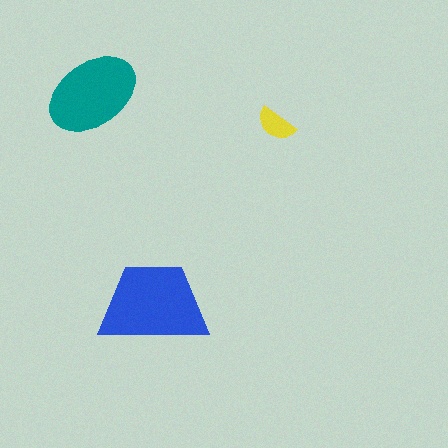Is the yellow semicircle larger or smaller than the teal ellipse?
Smaller.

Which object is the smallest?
The yellow semicircle.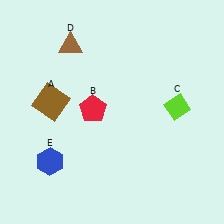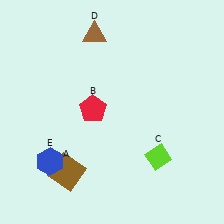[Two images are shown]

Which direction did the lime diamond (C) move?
The lime diamond (C) moved down.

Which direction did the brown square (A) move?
The brown square (A) moved down.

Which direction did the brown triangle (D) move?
The brown triangle (D) moved right.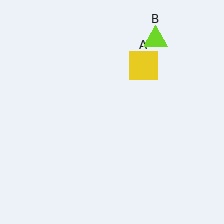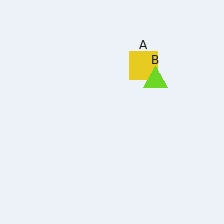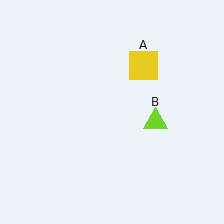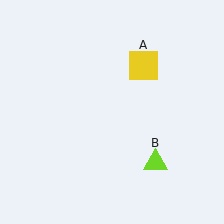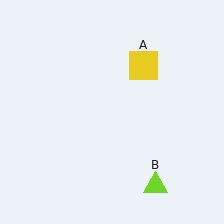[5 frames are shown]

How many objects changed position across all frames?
1 object changed position: lime triangle (object B).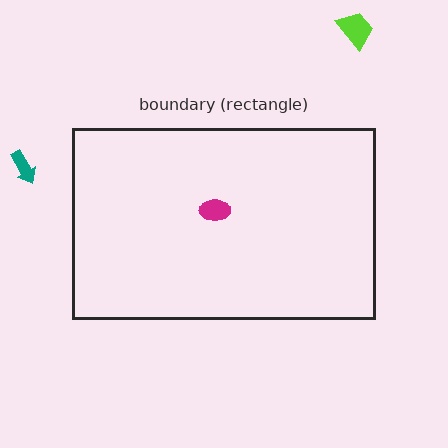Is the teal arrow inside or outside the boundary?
Outside.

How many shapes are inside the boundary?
1 inside, 2 outside.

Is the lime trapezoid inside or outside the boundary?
Outside.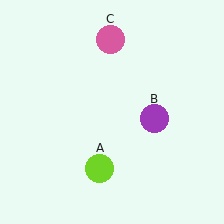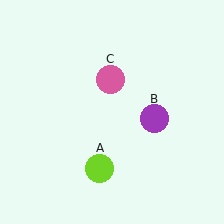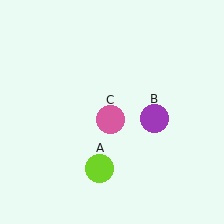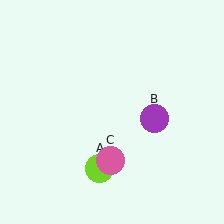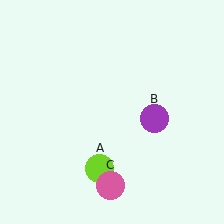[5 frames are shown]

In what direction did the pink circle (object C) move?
The pink circle (object C) moved down.